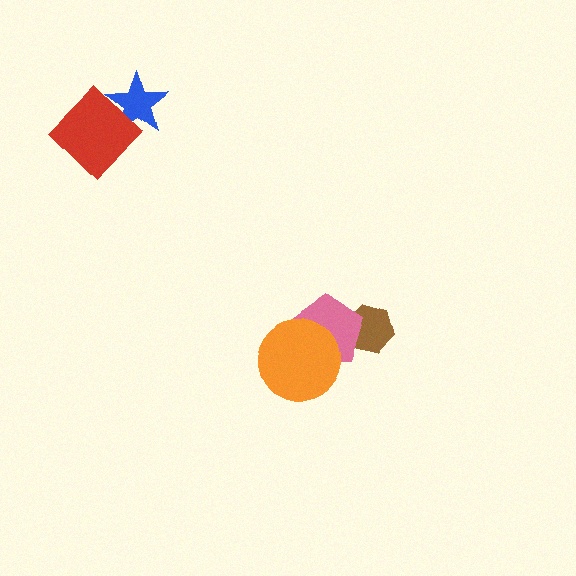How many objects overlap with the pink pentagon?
2 objects overlap with the pink pentagon.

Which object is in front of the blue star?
The red diamond is in front of the blue star.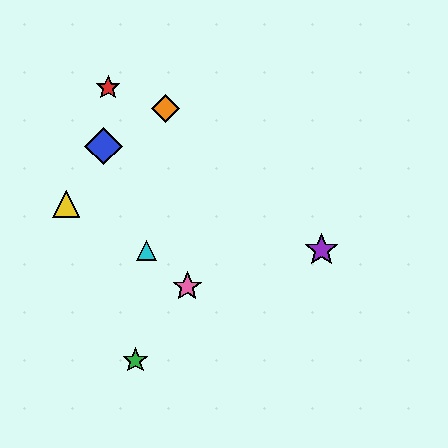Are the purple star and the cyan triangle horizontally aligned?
Yes, both are at y≈250.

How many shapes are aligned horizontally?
2 shapes (the purple star, the cyan triangle) are aligned horizontally.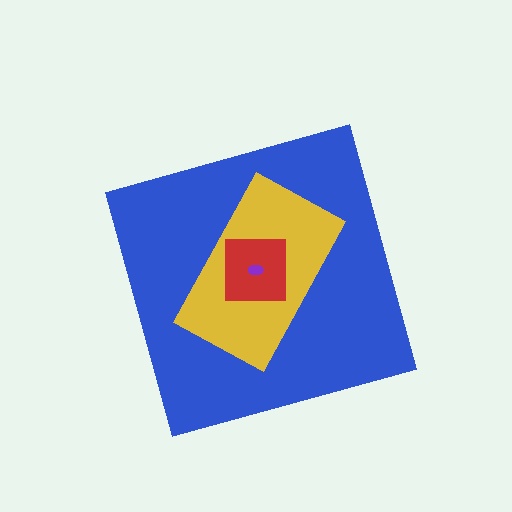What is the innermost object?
The purple ellipse.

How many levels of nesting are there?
4.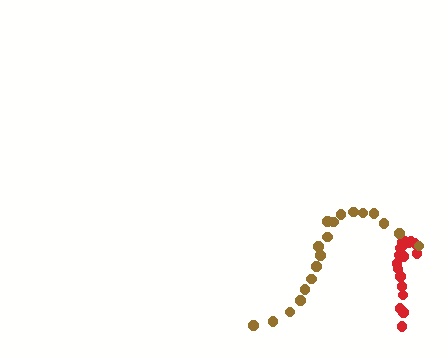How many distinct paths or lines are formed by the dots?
There are 2 distinct paths.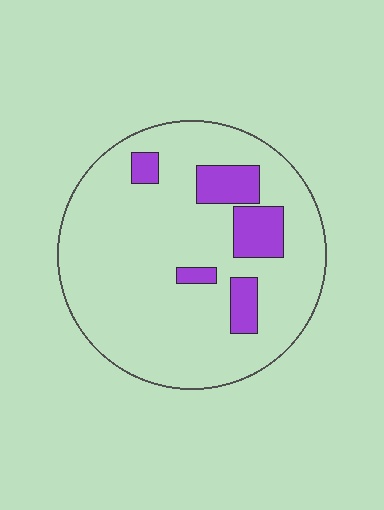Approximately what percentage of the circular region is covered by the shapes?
Approximately 15%.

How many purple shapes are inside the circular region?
5.